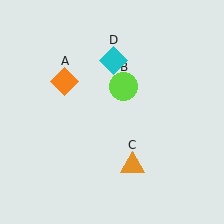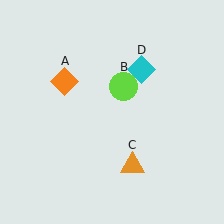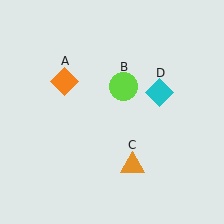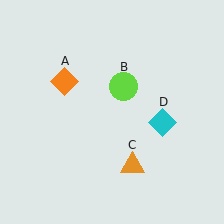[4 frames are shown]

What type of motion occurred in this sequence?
The cyan diamond (object D) rotated clockwise around the center of the scene.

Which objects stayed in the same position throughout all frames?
Orange diamond (object A) and lime circle (object B) and orange triangle (object C) remained stationary.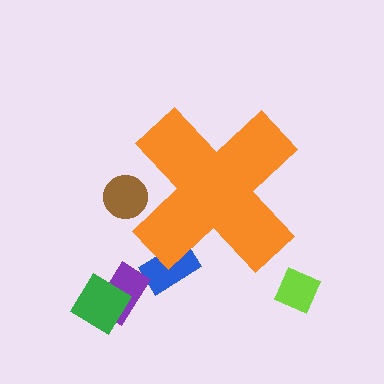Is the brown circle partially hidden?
Yes, the brown circle is partially hidden behind the orange cross.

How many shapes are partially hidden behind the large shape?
2 shapes are partially hidden.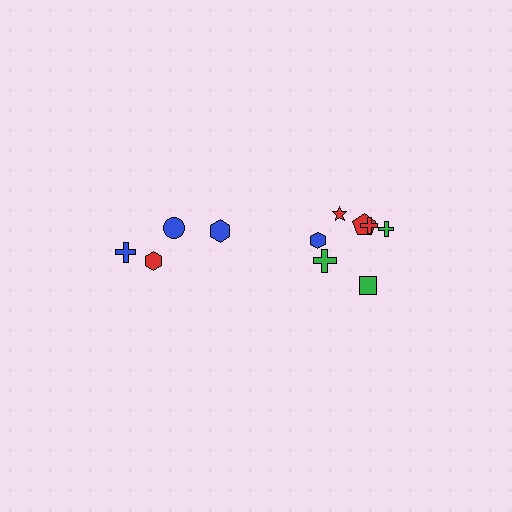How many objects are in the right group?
There are 7 objects.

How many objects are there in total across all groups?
There are 11 objects.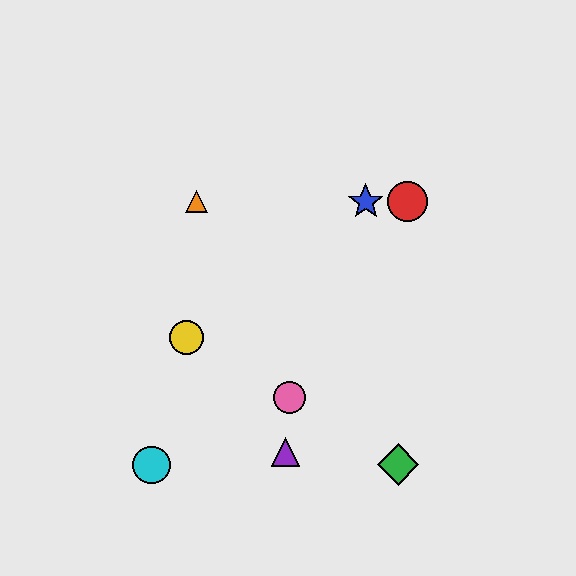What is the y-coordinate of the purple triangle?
The purple triangle is at y≈452.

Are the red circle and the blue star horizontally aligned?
Yes, both are at y≈202.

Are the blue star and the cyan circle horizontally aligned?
No, the blue star is at y≈202 and the cyan circle is at y≈465.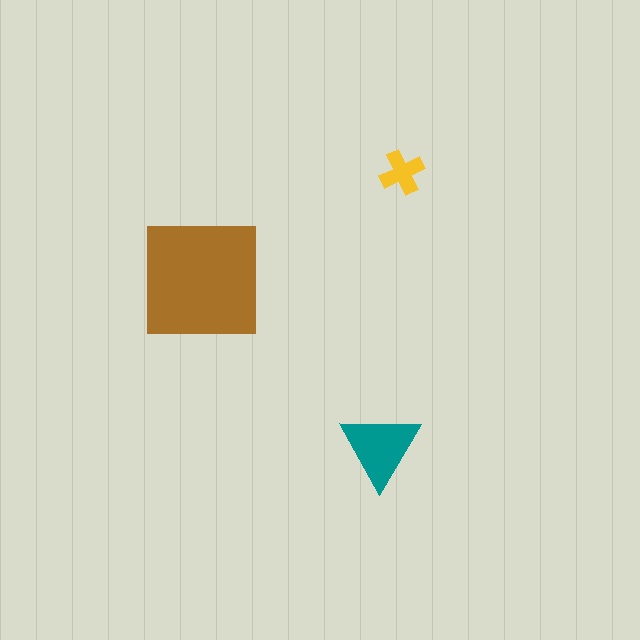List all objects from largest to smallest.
The brown square, the teal triangle, the yellow cross.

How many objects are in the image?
There are 3 objects in the image.